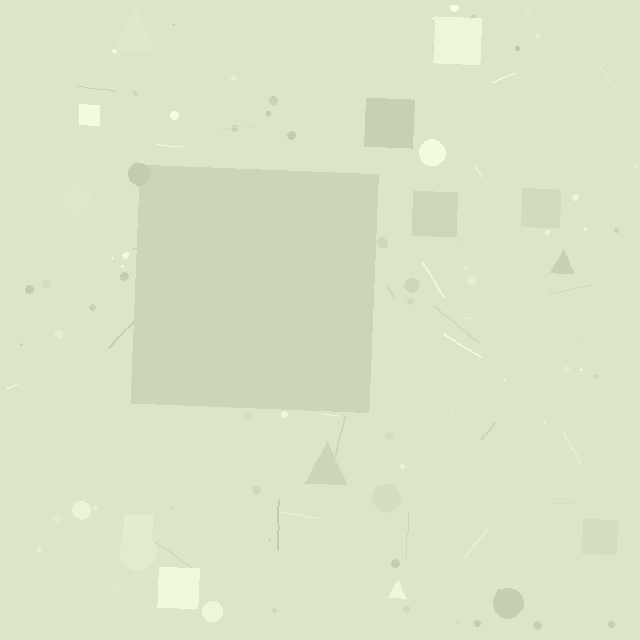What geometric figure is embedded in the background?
A square is embedded in the background.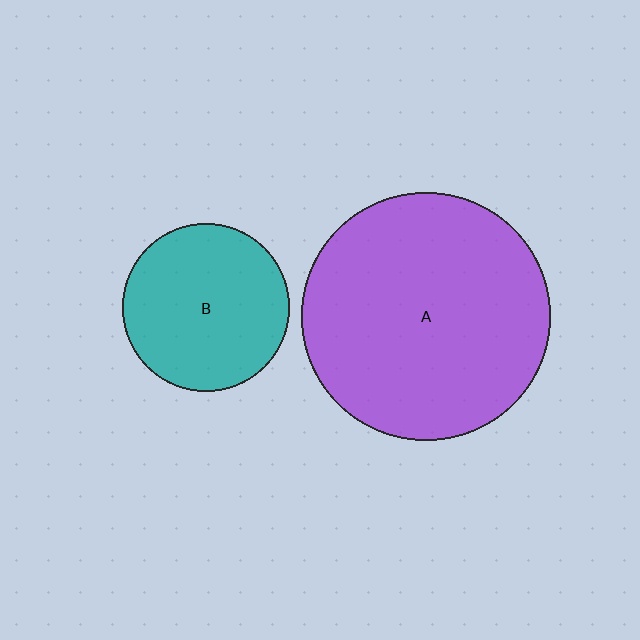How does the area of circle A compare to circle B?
Approximately 2.2 times.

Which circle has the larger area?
Circle A (purple).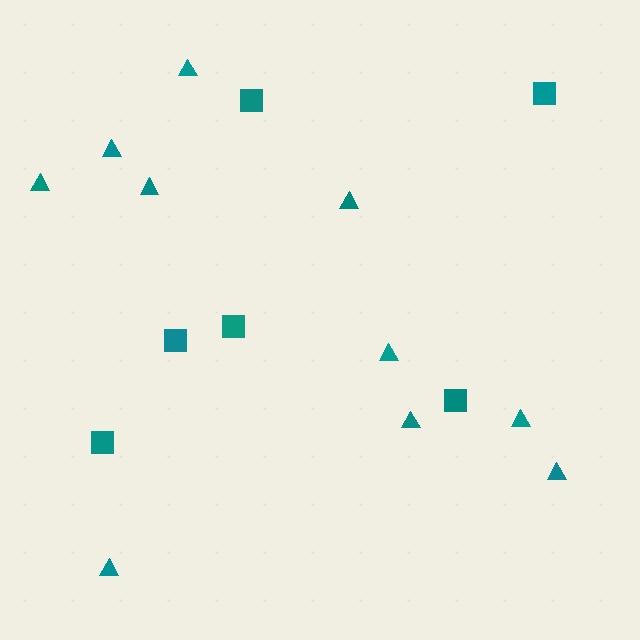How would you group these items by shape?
There are 2 groups: one group of triangles (10) and one group of squares (6).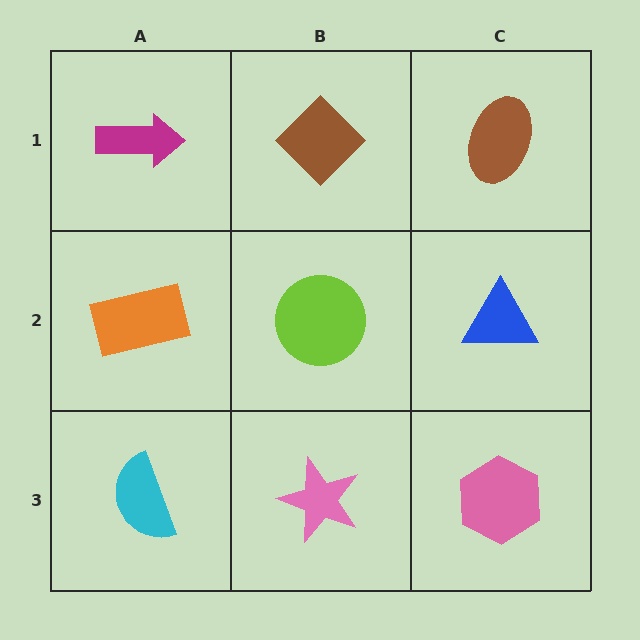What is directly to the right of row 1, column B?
A brown ellipse.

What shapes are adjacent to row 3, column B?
A lime circle (row 2, column B), a cyan semicircle (row 3, column A), a pink hexagon (row 3, column C).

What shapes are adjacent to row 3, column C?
A blue triangle (row 2, column C), a pink star (row 3, column B).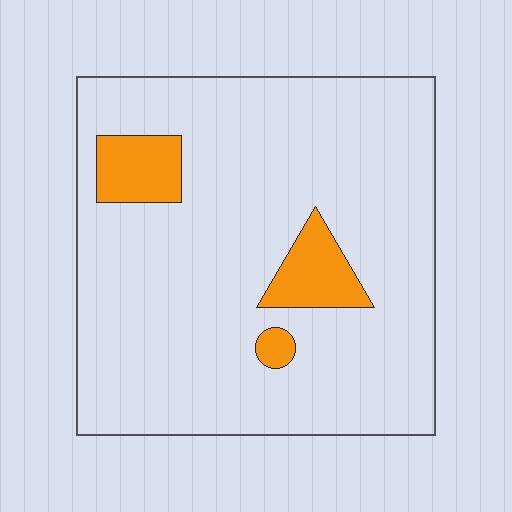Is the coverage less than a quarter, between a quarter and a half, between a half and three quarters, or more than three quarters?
Less than a quarter.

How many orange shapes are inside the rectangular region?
3.